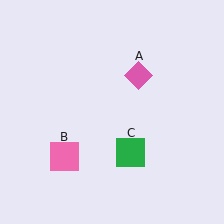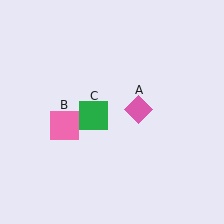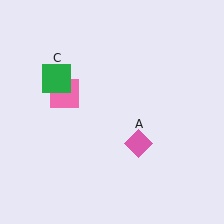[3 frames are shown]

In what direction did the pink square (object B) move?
The pink square (object B) moved up.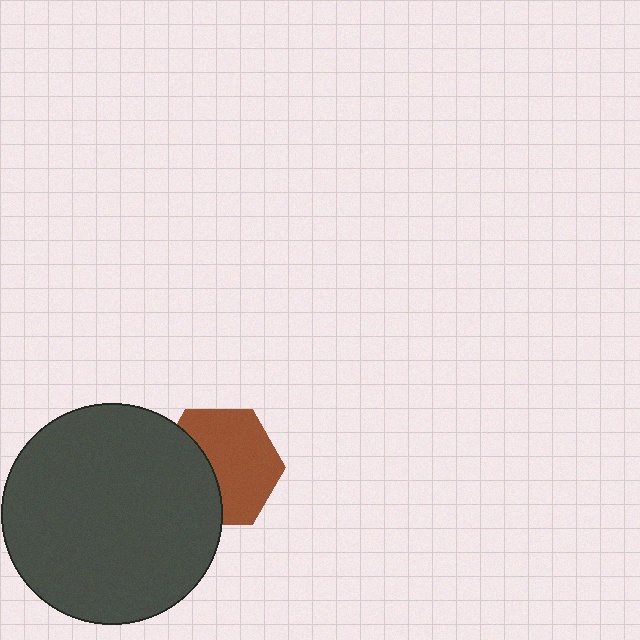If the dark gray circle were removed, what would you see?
You would see the complete brown hexagon.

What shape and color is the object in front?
The object in front is a dark gray circle.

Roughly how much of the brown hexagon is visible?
About half of it is visible (roughly 62%).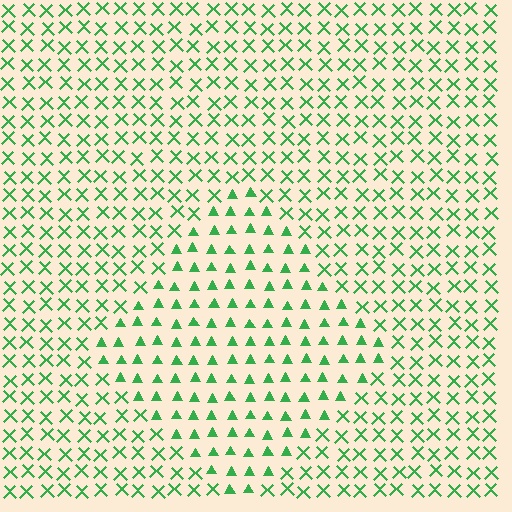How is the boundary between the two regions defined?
The boundary is defined by a change in element shape: triangles inside vs. X marks outside. All elements share the same color and spacing.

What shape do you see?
I see a diamond.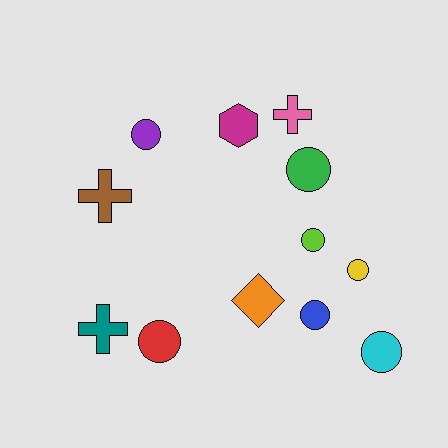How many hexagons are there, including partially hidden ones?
There is 1 hexagon.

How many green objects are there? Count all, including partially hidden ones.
There is 1 green object.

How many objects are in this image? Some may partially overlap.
There are 12 objects.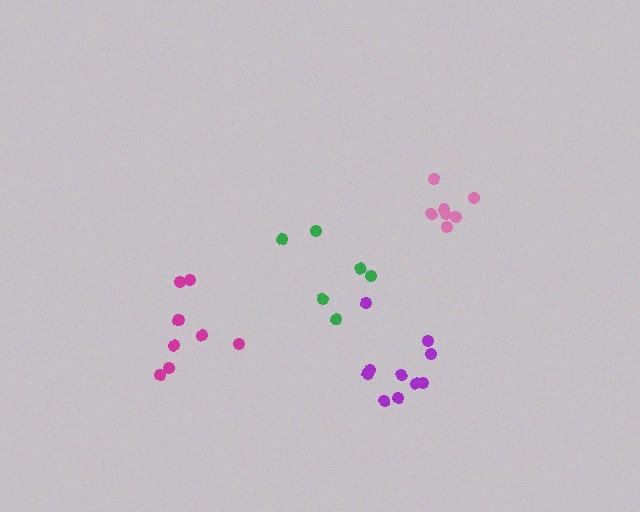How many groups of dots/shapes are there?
There are 4 groups.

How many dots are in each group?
Group 1: 8 dots, Group 2: 7 dots, Group 3: 10 dots, Group 4: 6 dots (31 total).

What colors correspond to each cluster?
The clusters are colored: magenta, pink, purple, green.